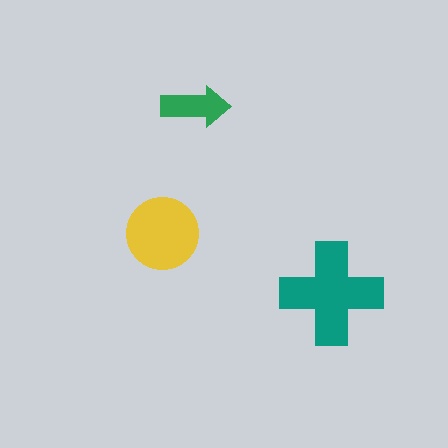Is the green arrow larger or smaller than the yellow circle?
Smaller.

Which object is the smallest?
The green arrow.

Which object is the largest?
The teal cross.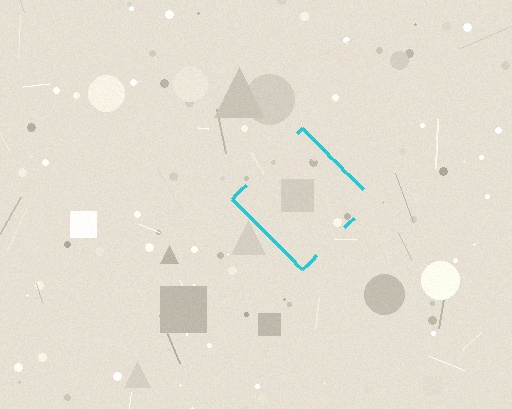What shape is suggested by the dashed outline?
The dashed outline suggests a diamond.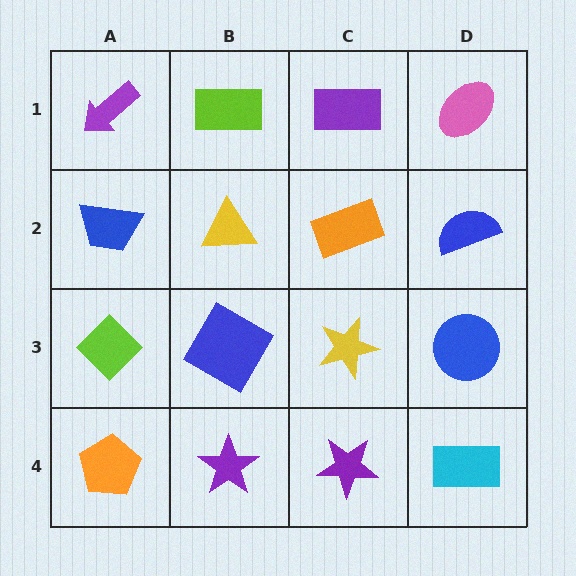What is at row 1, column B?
A lime rectangle.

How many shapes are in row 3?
4 shapes.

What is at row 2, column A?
A blue trapezoid.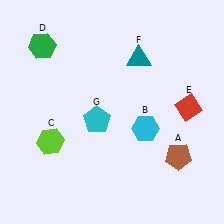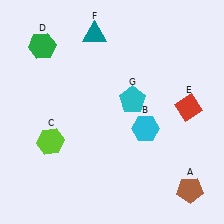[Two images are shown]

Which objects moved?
The objects that moved are: the brown pentagon (A), the teal triangle (F), the cyan pentagon (G).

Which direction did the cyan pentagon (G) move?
The cyan pentagon (G) moved right.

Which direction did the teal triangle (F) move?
The teal triangle (F) moved left.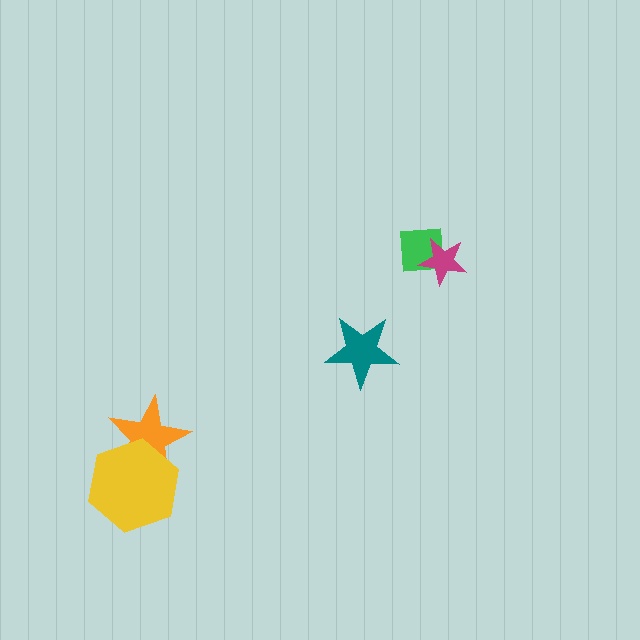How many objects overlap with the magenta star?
1 object overlaps with the magenta star.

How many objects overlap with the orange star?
1 object overlaps with the orange star.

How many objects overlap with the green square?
1 object overlaps with the green square.